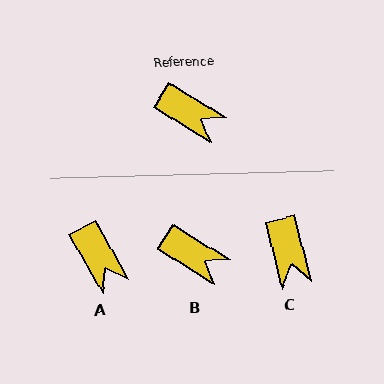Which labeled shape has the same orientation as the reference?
B.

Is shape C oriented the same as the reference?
No, it is off by about 44 degrees.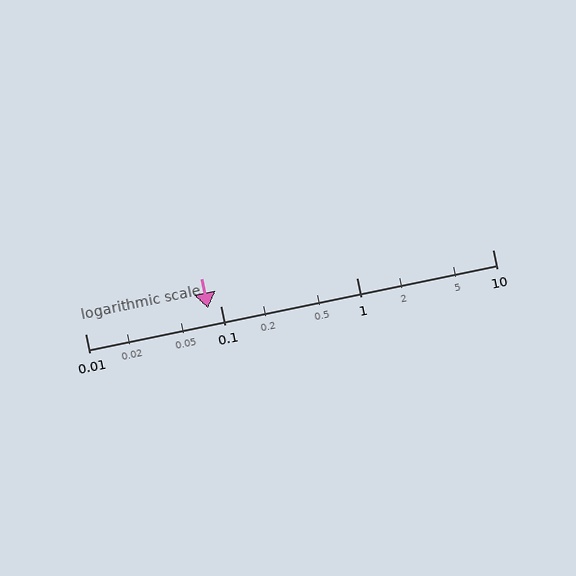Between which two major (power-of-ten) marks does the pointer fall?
The pointer is between 0.01 and 0.1.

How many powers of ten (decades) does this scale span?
The scale spans 3 decades, from 0.01 to 10.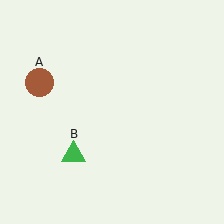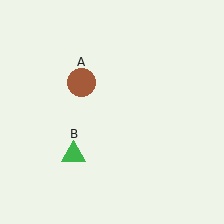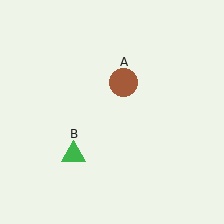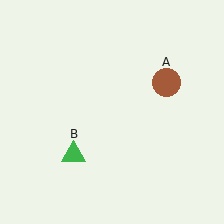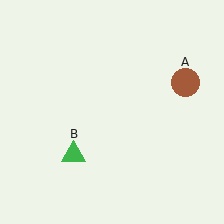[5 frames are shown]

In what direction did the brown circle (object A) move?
The brown circle (object A) moved right.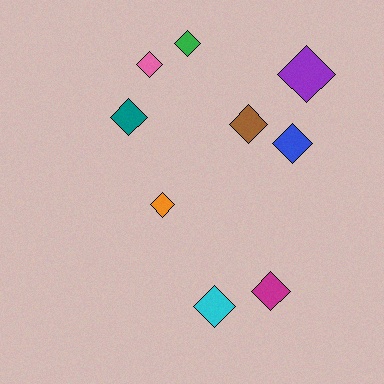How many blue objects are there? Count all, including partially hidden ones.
There is 1 blue object.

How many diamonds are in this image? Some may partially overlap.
There are 9 diamonds.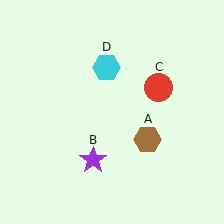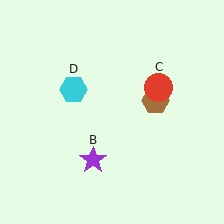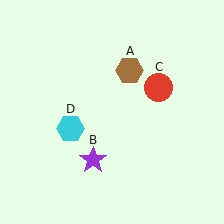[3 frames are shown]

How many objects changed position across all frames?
2 objects changed position: brown hexagon (object A), cyan hexagon (object D).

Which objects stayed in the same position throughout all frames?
Purple star (object B) and red circle (object C) remained stationary.